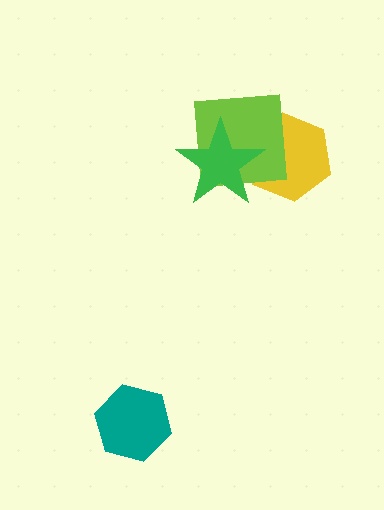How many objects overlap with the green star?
2 objects overlap with the green star.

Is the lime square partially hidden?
Yes, it is partially covered by another shape.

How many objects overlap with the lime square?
2 objects overlap with the lime square.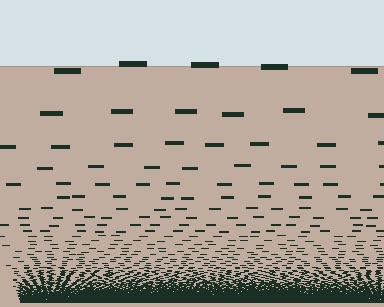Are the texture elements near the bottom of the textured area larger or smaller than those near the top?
Smaller. The gradient is inverted — elements near the bottom are smaller and denser.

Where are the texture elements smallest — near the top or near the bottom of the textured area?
Near the bottom.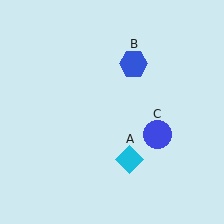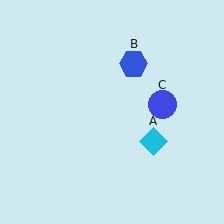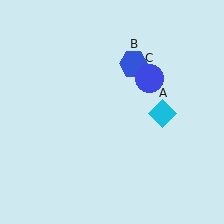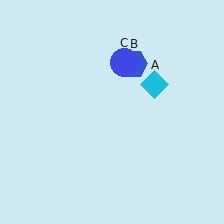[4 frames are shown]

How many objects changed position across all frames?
2 objects changed position: cyan diamond (object A), blue circle (object C).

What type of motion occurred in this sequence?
The cyan diamond (object A), blue circle (object C) rotated counterclockwise around the center of the scene.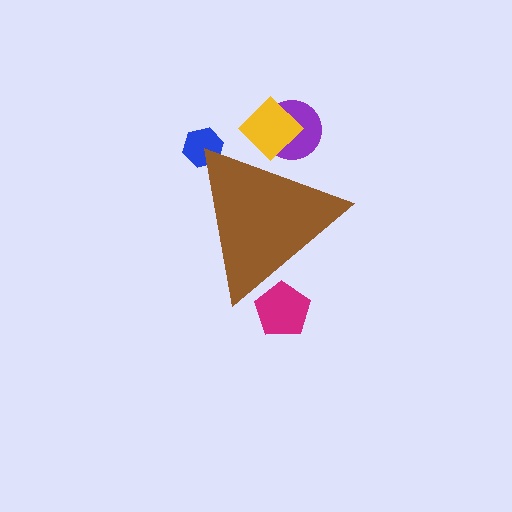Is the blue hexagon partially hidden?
Yes, the blue hexagon is partially hidden behind the brown triangle.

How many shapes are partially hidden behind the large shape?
4 shapes are partially hidden.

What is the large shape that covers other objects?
A brown triangle.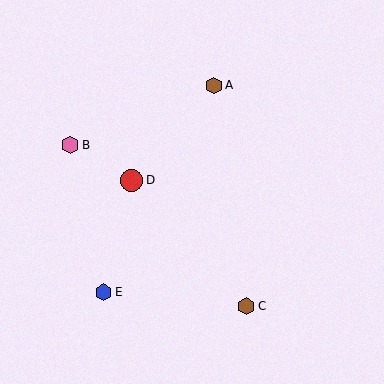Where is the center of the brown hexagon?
The center of the brown hexagon is at (246, 306).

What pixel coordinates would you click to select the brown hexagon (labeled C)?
Click at (246, 306) to select the brown hexagon C.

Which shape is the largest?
The red circle (labeled D) is the largest.